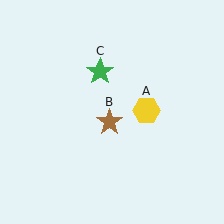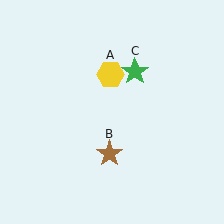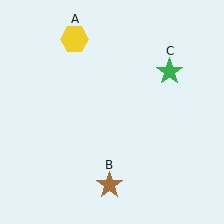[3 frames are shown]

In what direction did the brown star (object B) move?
The brown star (object B) moved down.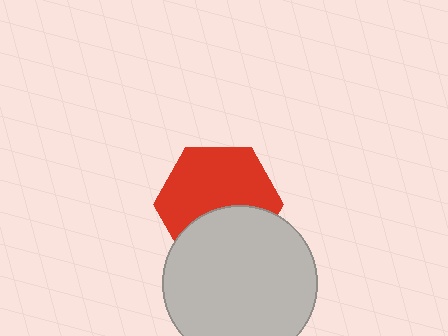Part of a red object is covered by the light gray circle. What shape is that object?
It is a hexagon.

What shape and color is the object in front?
The object in front is a light gray circle.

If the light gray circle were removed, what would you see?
You would see the complete red hexagon.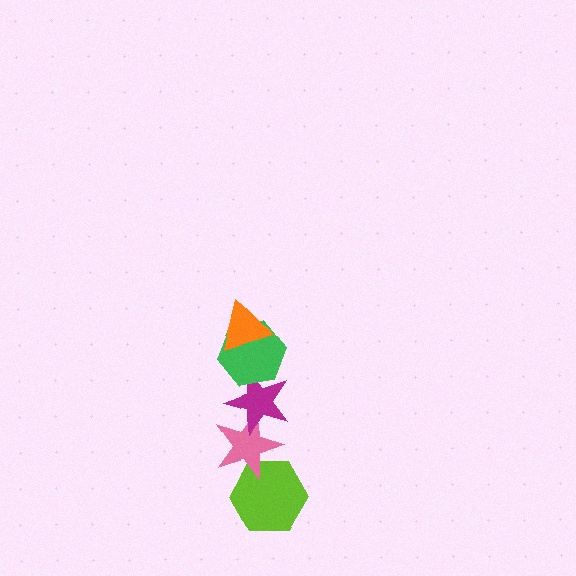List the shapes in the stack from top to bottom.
From top to bottom: the orange triangle, the green hexagon, the magenta star, the pink star, the lime hexagon.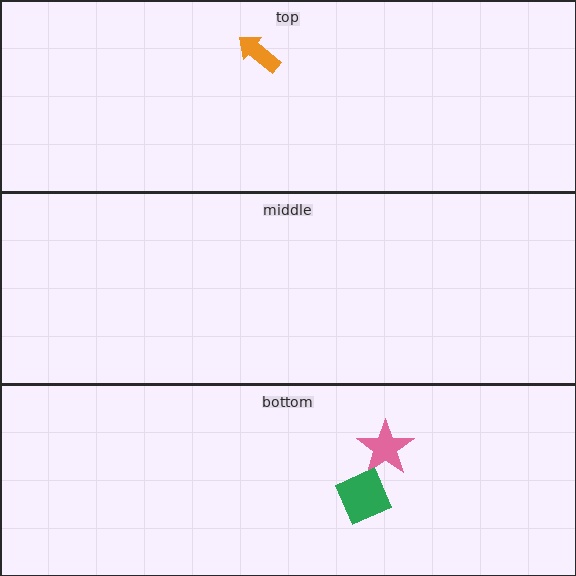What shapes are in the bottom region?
The pink star, the green square.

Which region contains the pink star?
The bottom region.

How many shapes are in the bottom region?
2.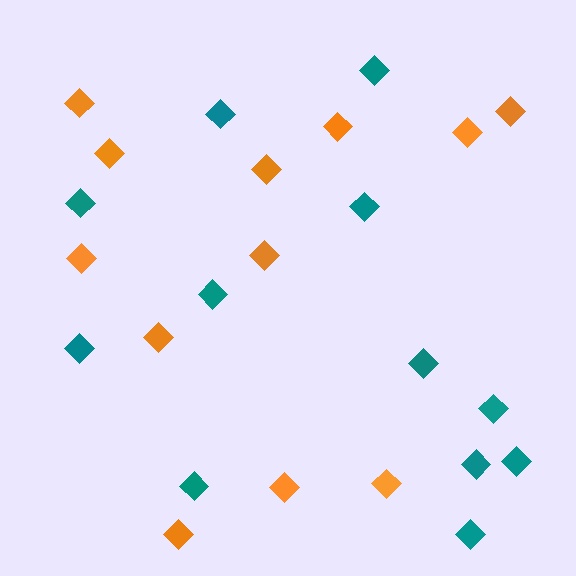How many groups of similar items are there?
There are 2 groups: one group of orange diamonds (12) and one group of teal diamonds (12).